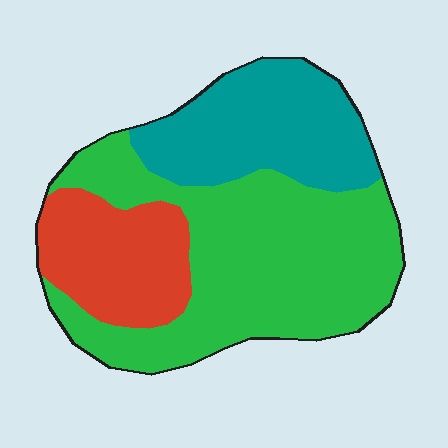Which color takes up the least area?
Red, at roughly 20%.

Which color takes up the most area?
Green, at roughly 50%.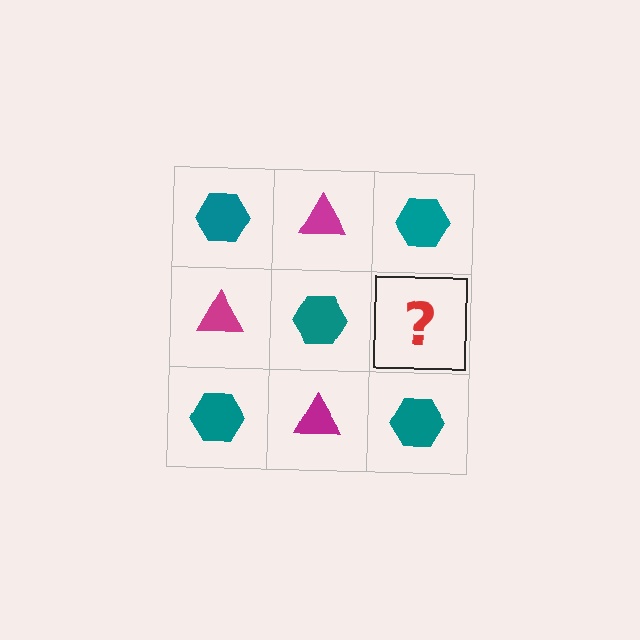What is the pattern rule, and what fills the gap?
The rule is that it alternates teal hexagon and magenta triangle in a checkerboard pattern. The gap should be filled with a magenta triangle.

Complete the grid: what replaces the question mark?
The question mark should be replaced with a magenta triangle.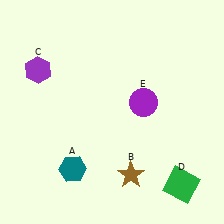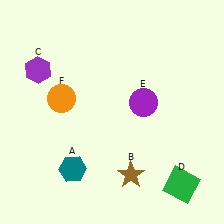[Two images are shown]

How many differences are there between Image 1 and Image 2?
There is 1 difference between the two images.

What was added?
An orange circle (F) was added in Image 2.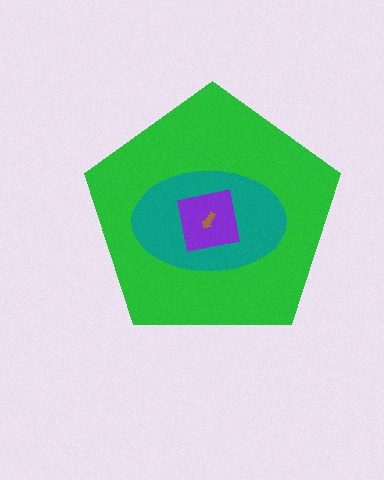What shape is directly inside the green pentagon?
The teal ellipse.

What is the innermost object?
The brown arrow.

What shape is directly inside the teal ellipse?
The purple square.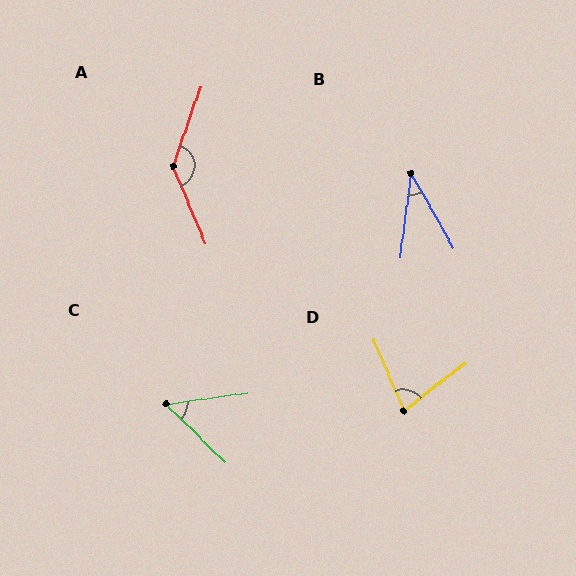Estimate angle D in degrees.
Approximately 75 degrees.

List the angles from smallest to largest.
B (37°), C (52°), D (75°), A (138°).